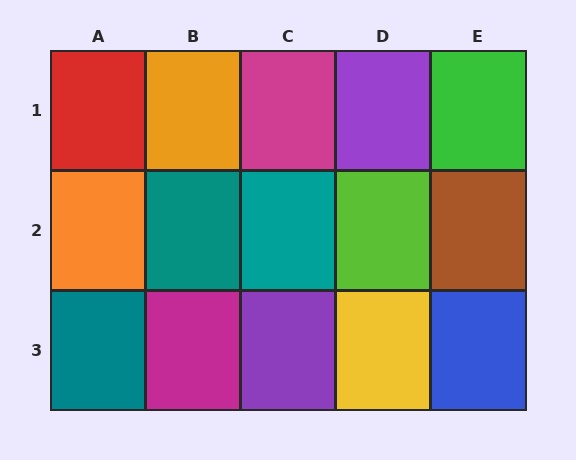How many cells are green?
1 cell is green.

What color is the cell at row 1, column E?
Green.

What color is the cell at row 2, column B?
Teal.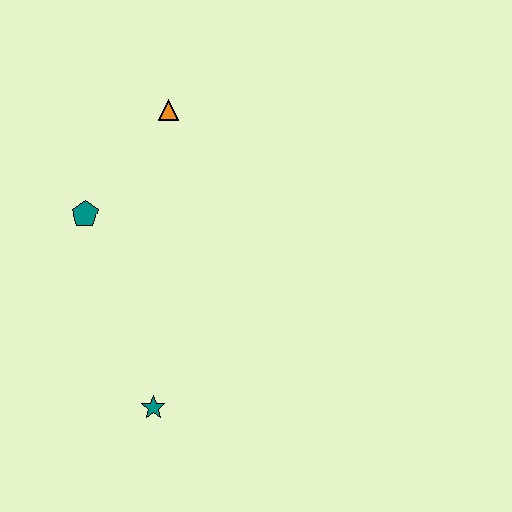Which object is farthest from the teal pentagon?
The teal star is farthest from the teal pentagon.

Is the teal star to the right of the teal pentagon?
Yes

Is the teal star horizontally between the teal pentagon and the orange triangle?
Yes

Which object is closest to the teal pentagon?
The orange triangle is closest to the teal pentagon.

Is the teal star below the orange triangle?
Yes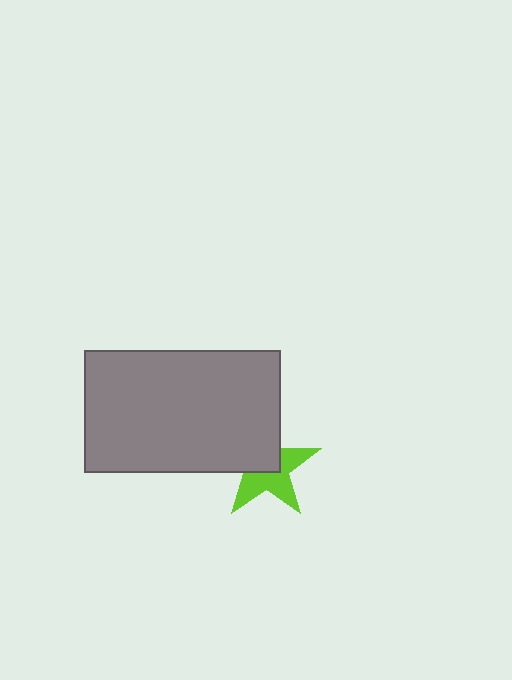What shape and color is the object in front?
The object in front is a gray rectangle.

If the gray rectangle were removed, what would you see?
You would see the complete lime star.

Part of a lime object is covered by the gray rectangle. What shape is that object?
It is a star.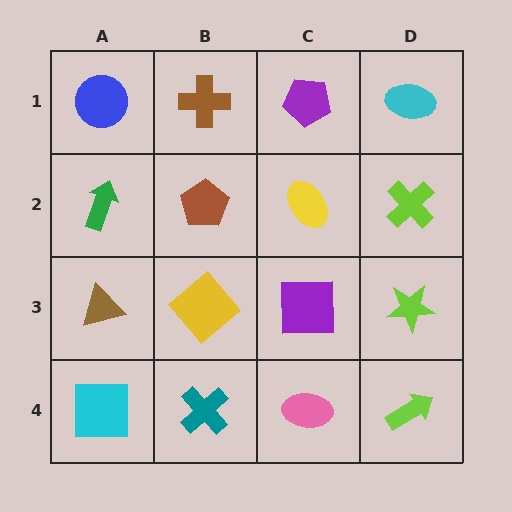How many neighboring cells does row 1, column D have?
2.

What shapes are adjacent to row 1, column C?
A yellow ellipse (row 2, column C), a brown cross (row 1, column B), a cyan ellipse (row 1, column D).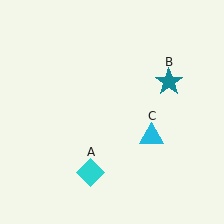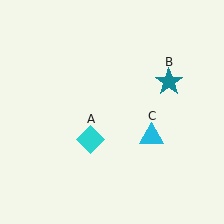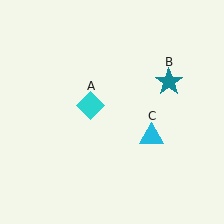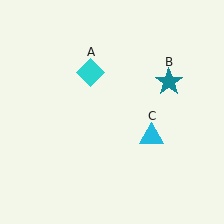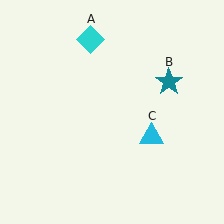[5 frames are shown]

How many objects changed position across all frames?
1 object changed position: cyan diamond (object A).